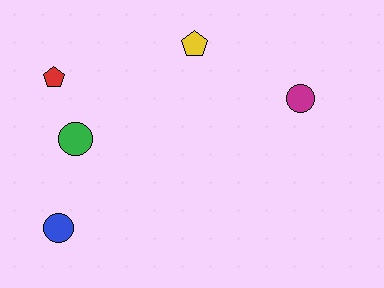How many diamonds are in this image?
There are no diamonds.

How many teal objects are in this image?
There are no teal objects.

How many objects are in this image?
There are 5 objects.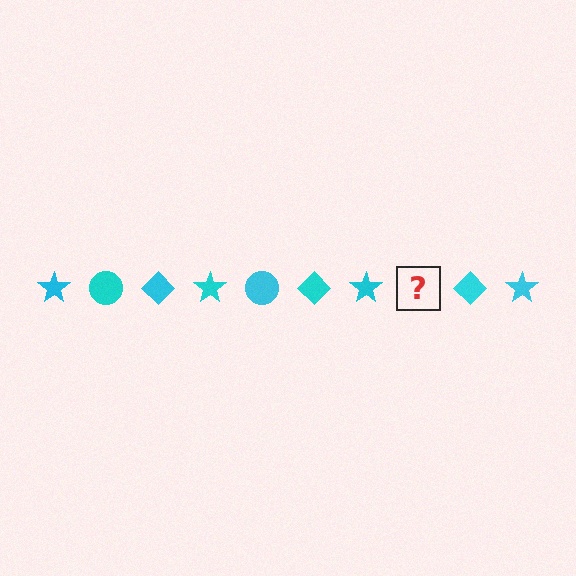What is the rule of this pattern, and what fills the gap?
The rule is that the pattern cycles through star, circle, diamond shapes in cyan. The gap should be filled with a cyan circle.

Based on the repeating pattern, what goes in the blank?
The blank should be a cyan circle.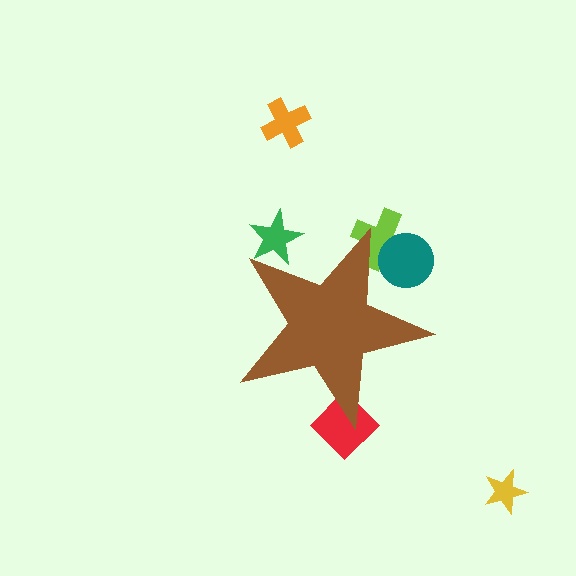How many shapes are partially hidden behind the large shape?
4 shapes are partially hidden.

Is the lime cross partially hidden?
Yes, the lime cross is partially hidden behind the brown star.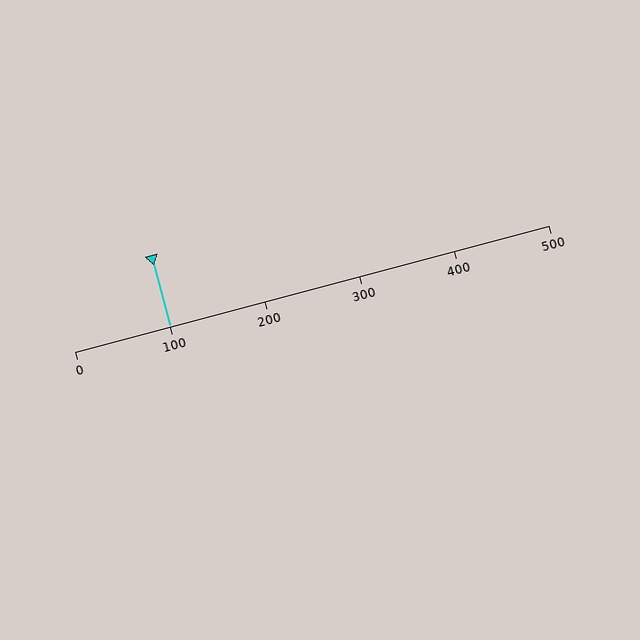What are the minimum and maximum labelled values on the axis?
The axis runs from 0 to 500.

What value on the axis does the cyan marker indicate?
The marker indicates approximately 100.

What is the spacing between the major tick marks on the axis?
The major ticks are spaced 100 apart.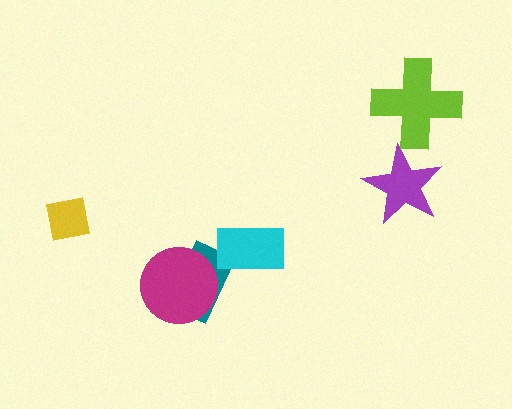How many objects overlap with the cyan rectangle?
1 object overlaps with the cyan rectangle.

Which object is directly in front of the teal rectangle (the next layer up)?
The cyan rectangle is directly in front of the teal rectangle.